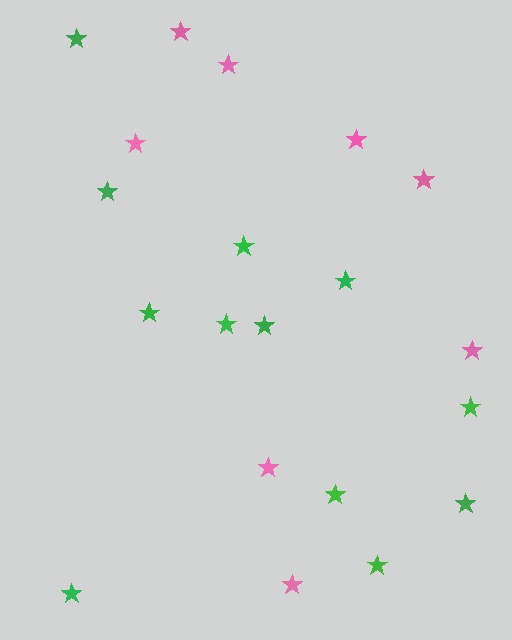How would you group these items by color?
There are 2 groups: one group of pink stars (8) and one group of green stars (12).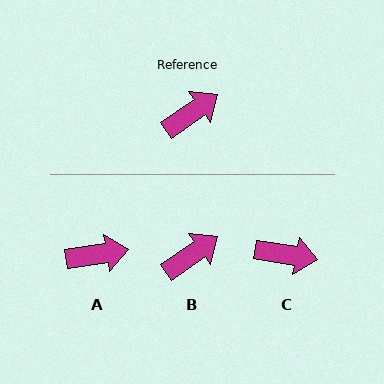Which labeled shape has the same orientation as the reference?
B.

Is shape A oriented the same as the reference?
No, it is off by about 26 degrees.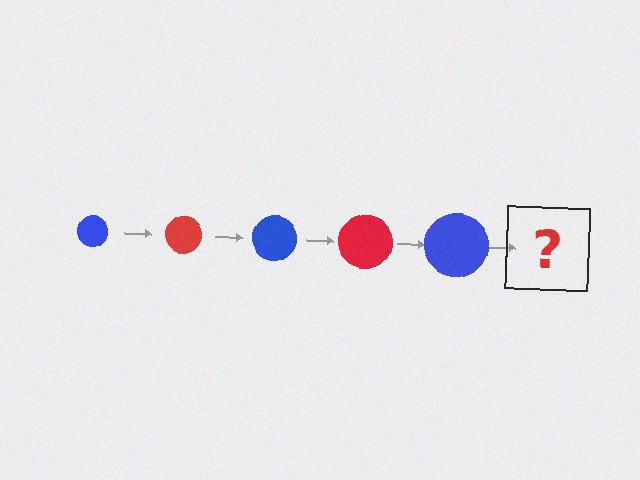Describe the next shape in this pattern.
It should be a red circle, larger than the previous one.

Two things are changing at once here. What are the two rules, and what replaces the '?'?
The two rules are that the circle grows larger each step and the color cycles through blue and red. The '?' should be a red circle, larger than the previous one.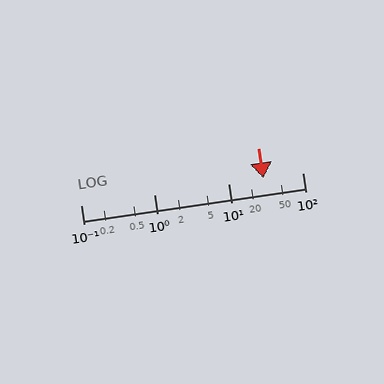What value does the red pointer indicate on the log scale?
The pointer indicates approximately 30.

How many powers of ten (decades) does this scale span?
The scale spans 3 decades, from 0.1 to 100.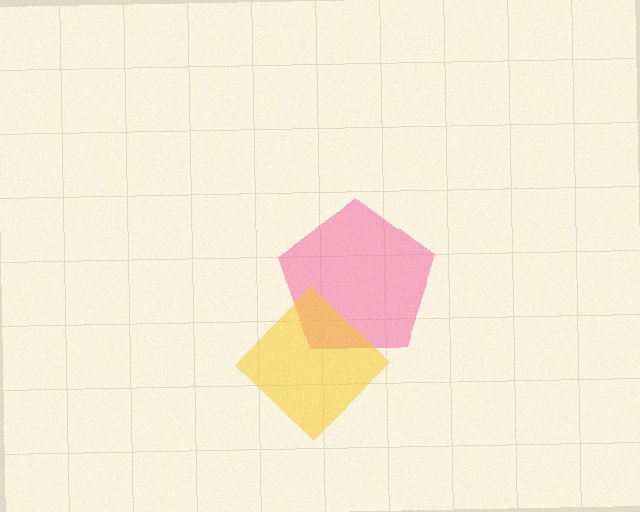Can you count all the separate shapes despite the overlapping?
Yes, there are 2 separate shapes.